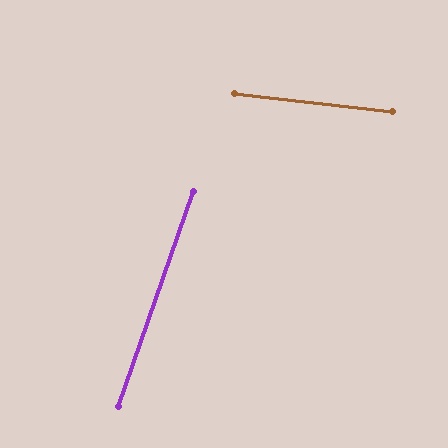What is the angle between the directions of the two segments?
Approximately 77 degrees.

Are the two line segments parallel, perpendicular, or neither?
Neither parallel nor perpendicular — they differ by about 77°.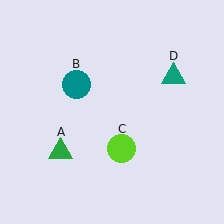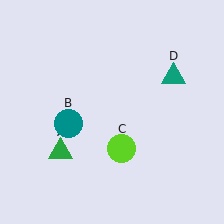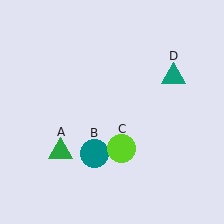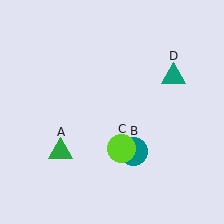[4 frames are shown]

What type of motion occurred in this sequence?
The teal circle (object B) rotated counterclockwise around the center of the scene.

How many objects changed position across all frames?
1 object changed position: teal circle (object B).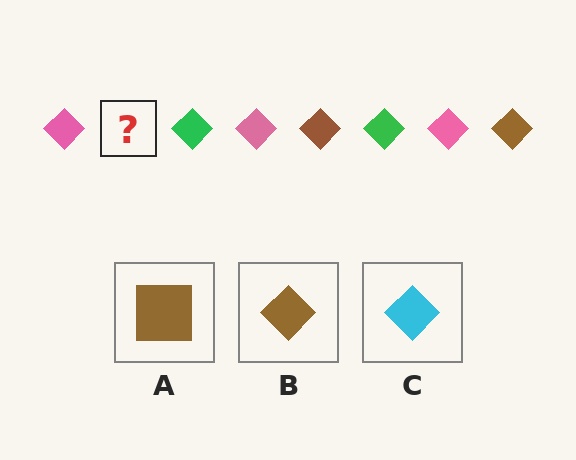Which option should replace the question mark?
Option B.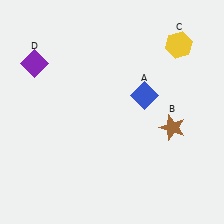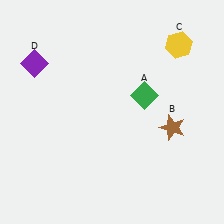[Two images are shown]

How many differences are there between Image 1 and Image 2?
There is 1 difference between the two images.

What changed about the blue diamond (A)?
In Image 1, A is blue. In Image 2, it changed to green.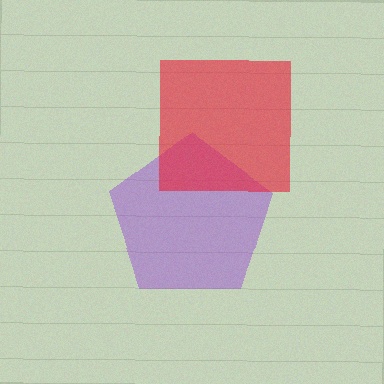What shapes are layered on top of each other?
The layered shapes are: a purple pentagon, a red square.